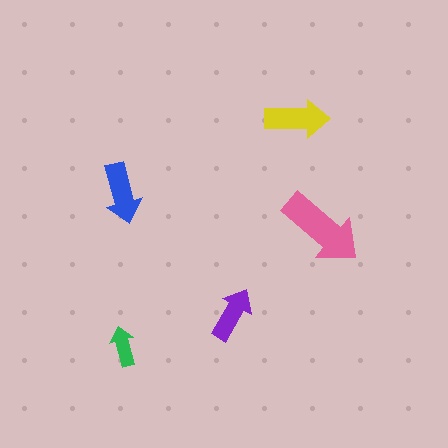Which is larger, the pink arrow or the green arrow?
The pink one.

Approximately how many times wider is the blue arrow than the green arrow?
About 1.5 times wider.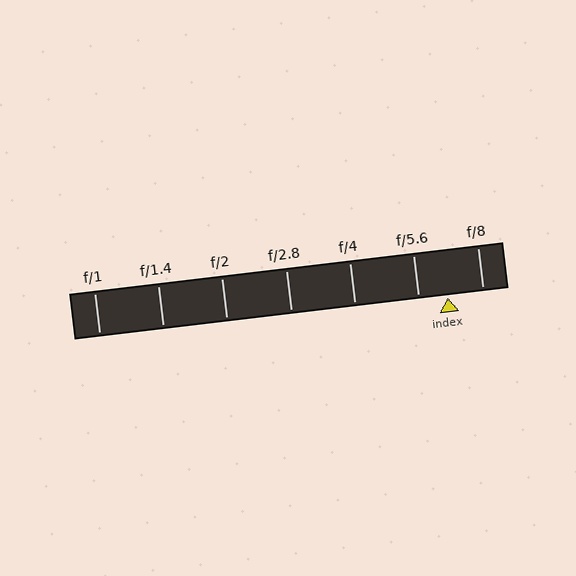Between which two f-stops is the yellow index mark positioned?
The index mark is between f/5.6 and f/8.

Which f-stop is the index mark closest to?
The index mark is closest to f/5.6.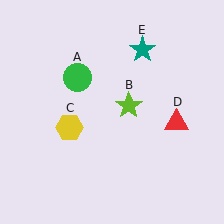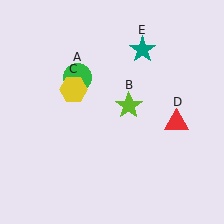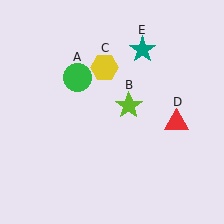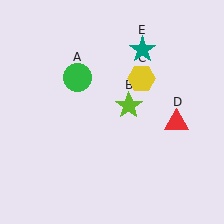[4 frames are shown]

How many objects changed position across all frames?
1 object changed position: yellow hexagon (object C).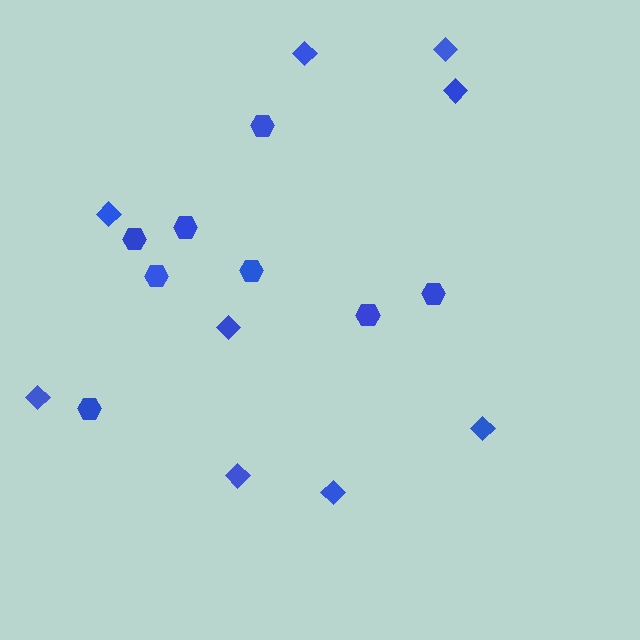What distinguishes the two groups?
There are 2 groups: one group of hexagons (8) and one group of diamonds (9).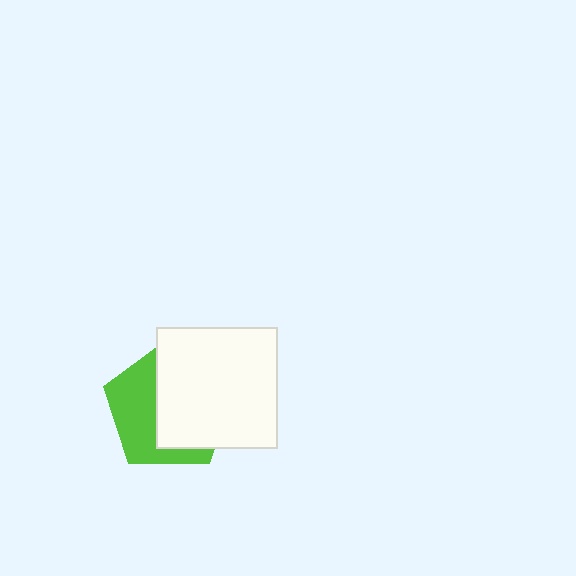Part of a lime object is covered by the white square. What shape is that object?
It is a pentagon.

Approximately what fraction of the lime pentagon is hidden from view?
Roughly 57% of the lime pentagon is hidden behind the white square.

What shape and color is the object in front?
The object in front is a white square.